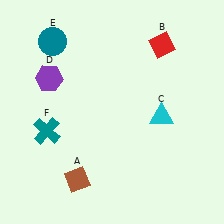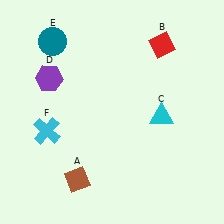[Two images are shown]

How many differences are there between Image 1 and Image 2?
There is 1 difference between the two images.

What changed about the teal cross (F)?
In Image 1, F is teal. In Image 2, it changed to cyan.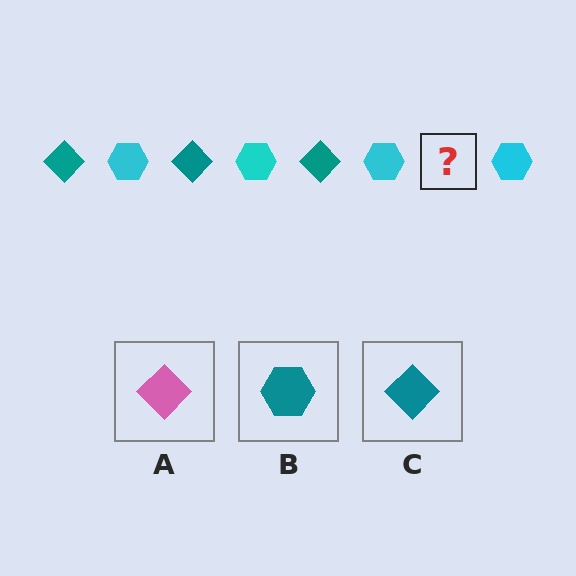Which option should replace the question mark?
Option C.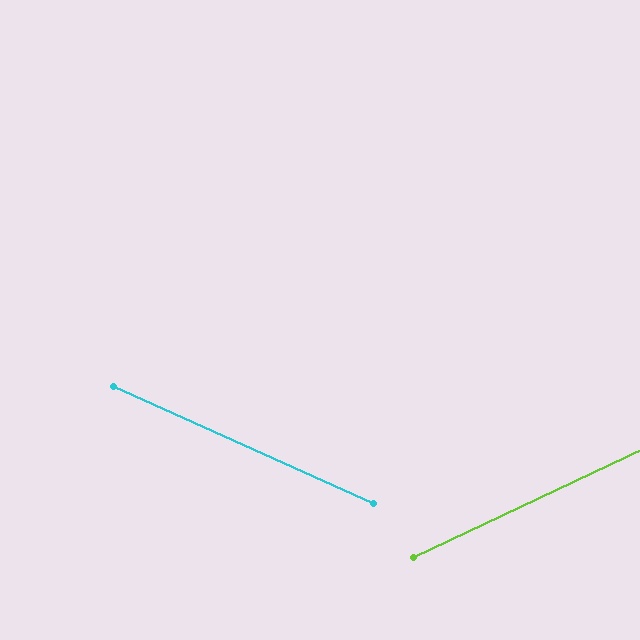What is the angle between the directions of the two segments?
Approximately 50 degrees.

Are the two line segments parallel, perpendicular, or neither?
Neither parallel nor perpendicular — they differ by about 50°.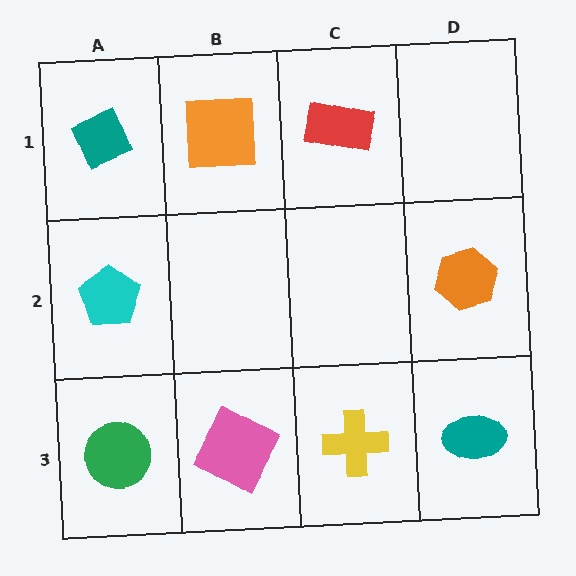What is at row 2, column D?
An orange hexagon.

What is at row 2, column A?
A cyan pentagon.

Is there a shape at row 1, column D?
No, that cell is empty.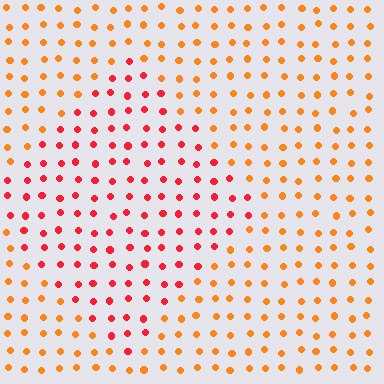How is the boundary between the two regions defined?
The boundary is defined purely by a slight shift in hue (about 35 degrees). Spacing, size, and orientation are identical on both sides.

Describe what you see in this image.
The image is filled with small orange elements in a uniform arrangement. A diamond-shaped region is visible where the elements are tinted to a slightly different hue, forming a subtle color boundary.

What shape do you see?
I see a diamond.